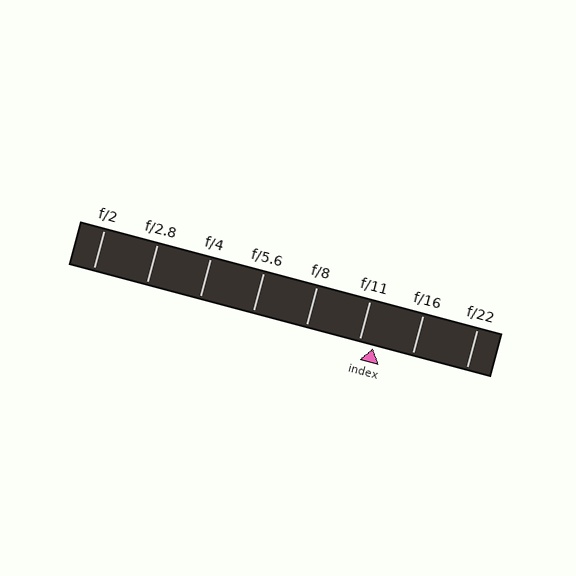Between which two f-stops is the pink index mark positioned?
The index mark is between f/11 and f/16.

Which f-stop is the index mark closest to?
The index mark is closest to f/11.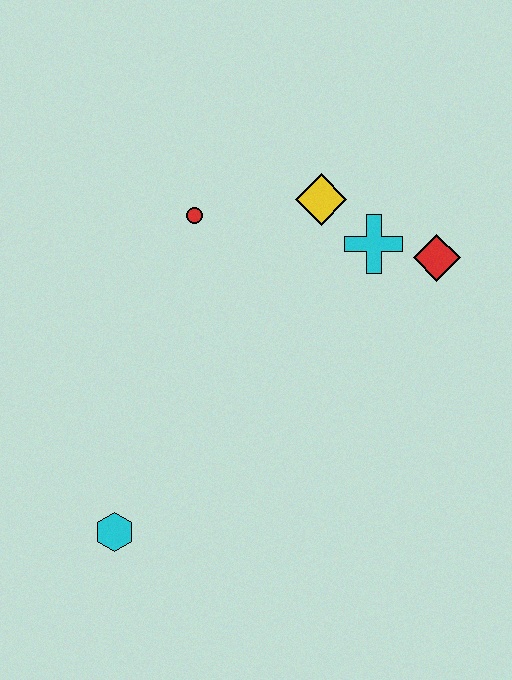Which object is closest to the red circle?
The yellow diamond is closest to the red circle.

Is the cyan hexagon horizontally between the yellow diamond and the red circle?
No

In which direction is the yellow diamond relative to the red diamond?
The yellow diamond is to the left of the red diamond.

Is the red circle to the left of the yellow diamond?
Yes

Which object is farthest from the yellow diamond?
The cyan hexagon is farthest from the yellow diamond.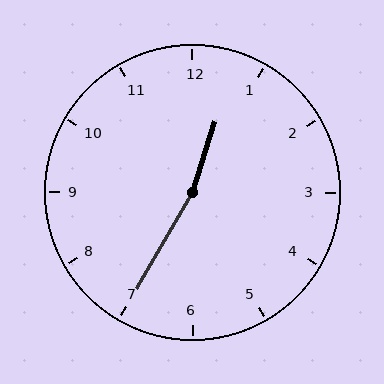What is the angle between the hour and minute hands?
Approximately 168 degrees.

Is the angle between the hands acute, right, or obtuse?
It is obtuse.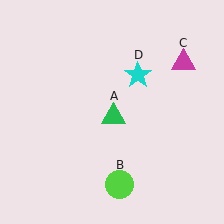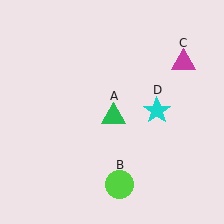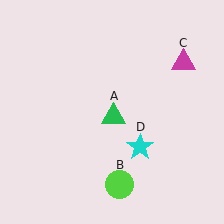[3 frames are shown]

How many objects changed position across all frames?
1 object changed position: cyan star (object D).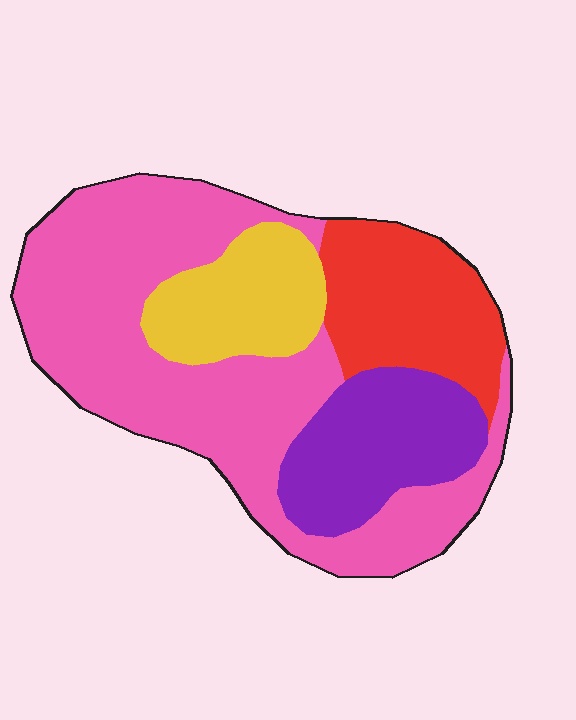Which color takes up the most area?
Pink, at roughly 50%.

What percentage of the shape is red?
Red takes up between a sixth and a third of the shape.